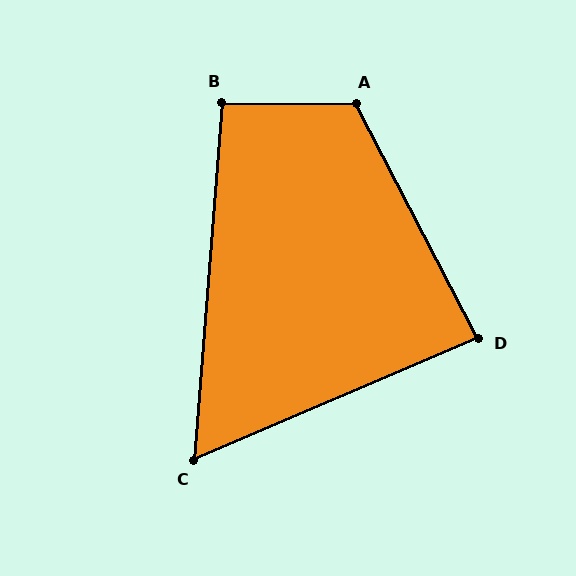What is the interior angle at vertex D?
Approximately 86 degrees (approximately right).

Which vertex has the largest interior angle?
A, at approximately 118 degrees.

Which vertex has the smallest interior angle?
C, at approximately 62 degrees.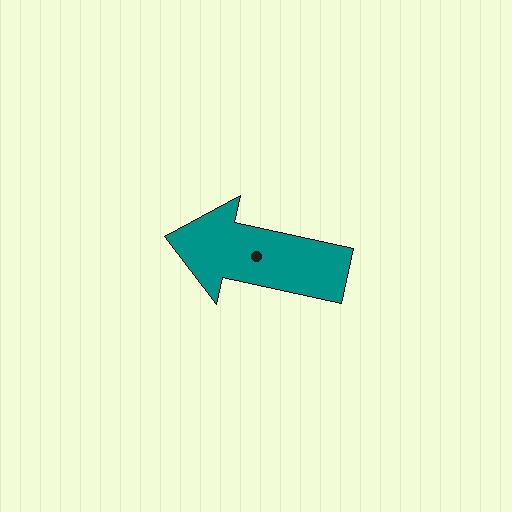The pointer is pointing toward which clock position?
Roughly 9 o'clock.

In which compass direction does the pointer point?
West.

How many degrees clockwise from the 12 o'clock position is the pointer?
Approximately 282 degrees.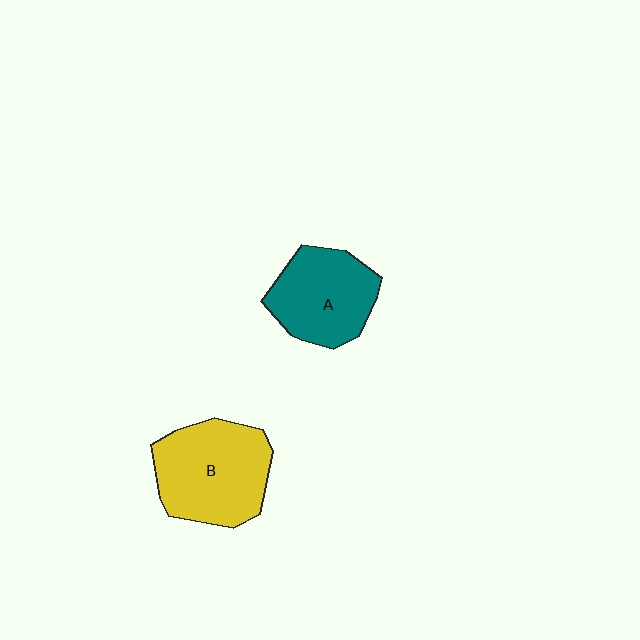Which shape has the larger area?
Shape B (yellow).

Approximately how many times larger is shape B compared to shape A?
Approximately 1.2 times.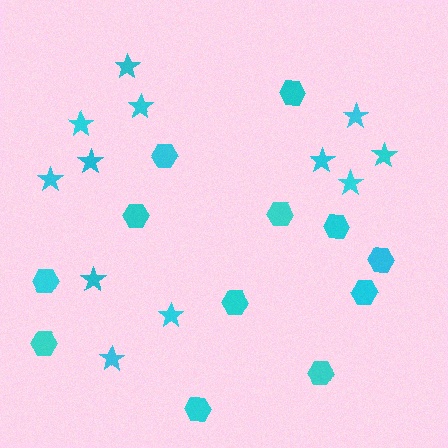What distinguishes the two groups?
There are 2 groups: one group of hexagons (12) and one group of stars (12).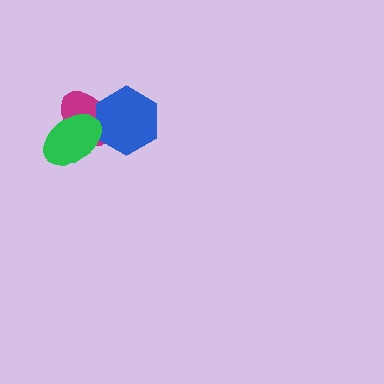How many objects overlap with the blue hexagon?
2 objects overlap with the blue hexagon.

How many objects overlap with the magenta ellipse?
2 objects overlap with the magenta ellipse.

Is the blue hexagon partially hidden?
Yes, it is partially covered by another shape.